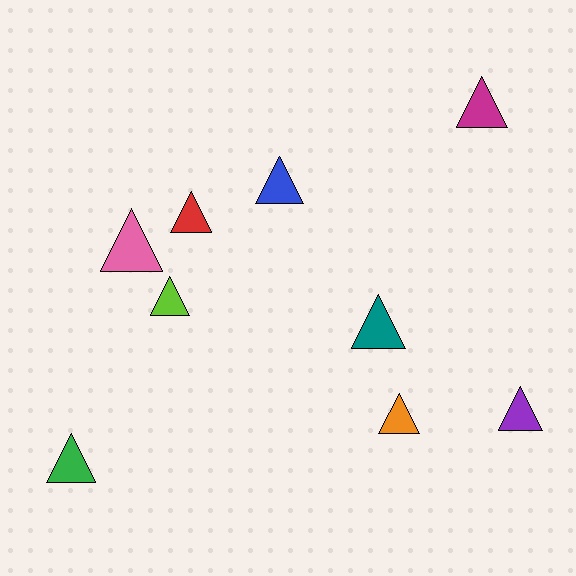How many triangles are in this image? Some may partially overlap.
There are 9 triangles.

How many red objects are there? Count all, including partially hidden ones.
There is 1 red object.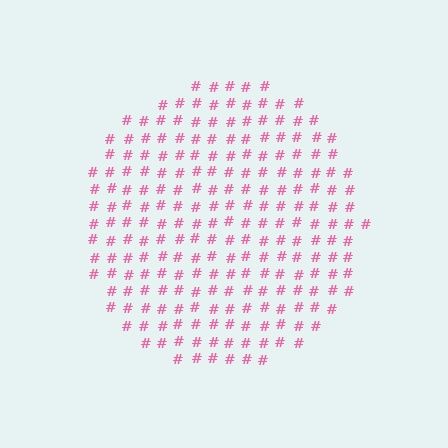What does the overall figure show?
The overall figure shows a circle.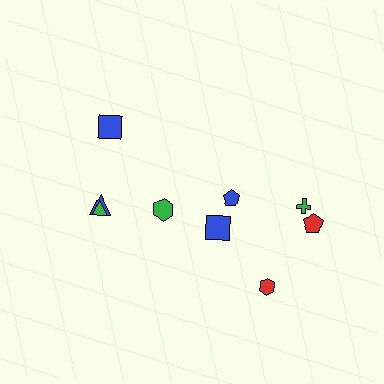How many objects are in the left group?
There are 3 objects.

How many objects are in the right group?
There are 6 objects.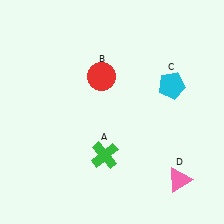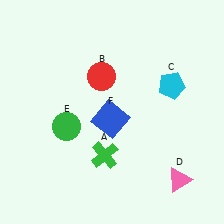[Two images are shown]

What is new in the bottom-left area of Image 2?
A blue square (F) was added in the bottom-left area of Image 2.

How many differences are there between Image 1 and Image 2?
There are 2 differences between the two images.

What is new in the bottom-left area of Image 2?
A green circle (E) was added in the bottom-left area of Image 2.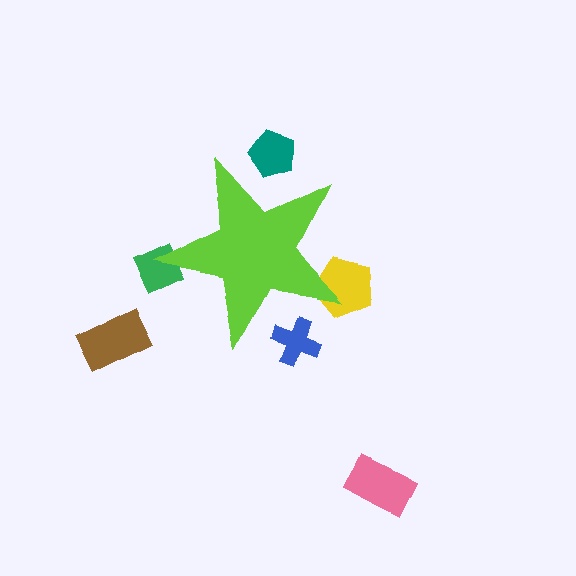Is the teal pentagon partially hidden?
Yes, the teal pentagon is partially hidden behind the lime star.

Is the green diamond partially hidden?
Yes, the green diamond is partially hidden behind the lime star.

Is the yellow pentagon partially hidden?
Yes, the yellow pentagon is partially hidden behind the lime star.